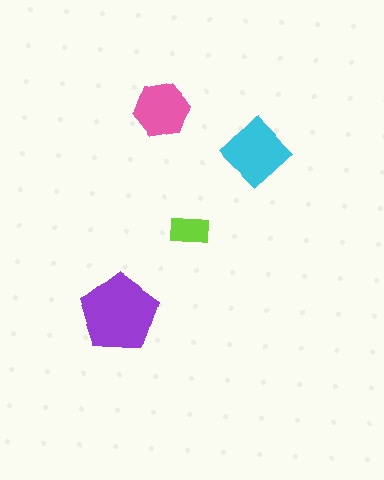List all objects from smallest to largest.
The lime rectangle, the pink hexagon, the cyan diamond, the purple pentagon.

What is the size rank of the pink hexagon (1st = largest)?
3rd.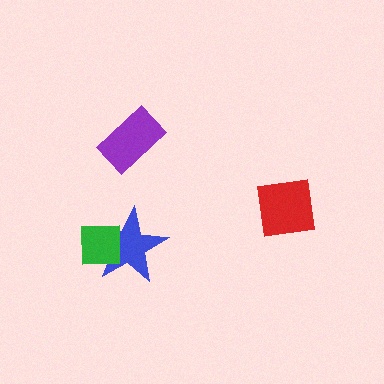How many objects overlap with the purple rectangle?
0 objects overlap with the purple rectangle.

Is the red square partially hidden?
No, no other shape covers it.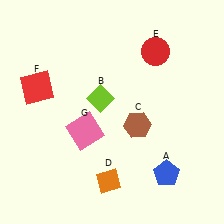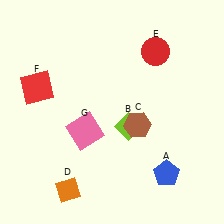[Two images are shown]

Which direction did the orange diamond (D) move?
The orange diamond (D) moved left.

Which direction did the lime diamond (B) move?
The lime diamond (B) moved down.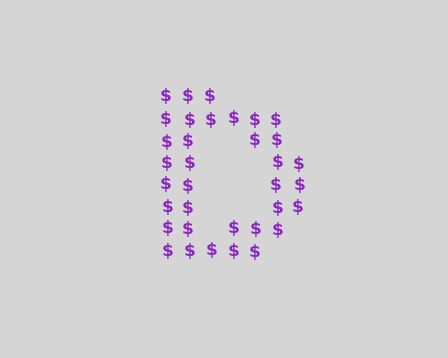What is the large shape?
The large shape is the letter D.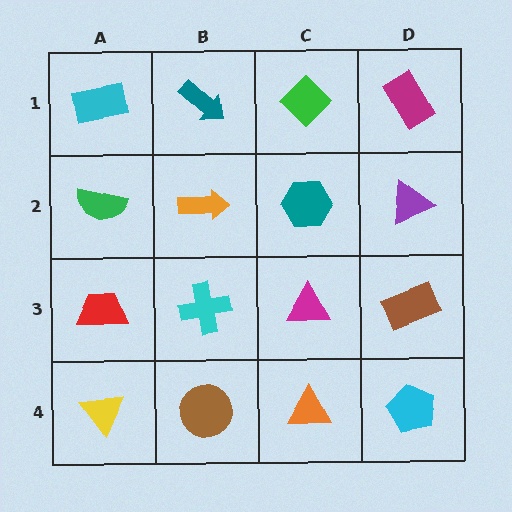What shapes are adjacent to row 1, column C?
A teal hexagon (row 2, column C), a teal arrow (row 1, column B), a magenta rectangle (row 1, column D).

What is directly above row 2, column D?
A magenta rectangle.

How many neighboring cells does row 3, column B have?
4.